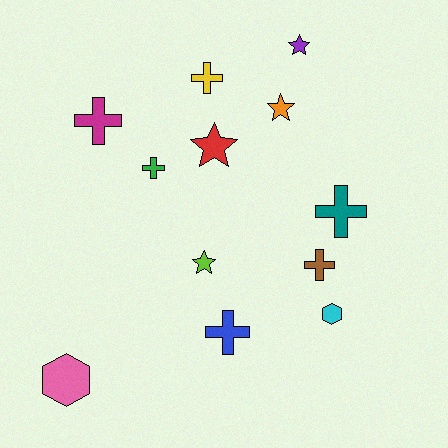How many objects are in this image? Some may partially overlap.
There are 12 objects.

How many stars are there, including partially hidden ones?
There are 4 stars.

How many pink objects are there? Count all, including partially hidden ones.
There is 1 pink object.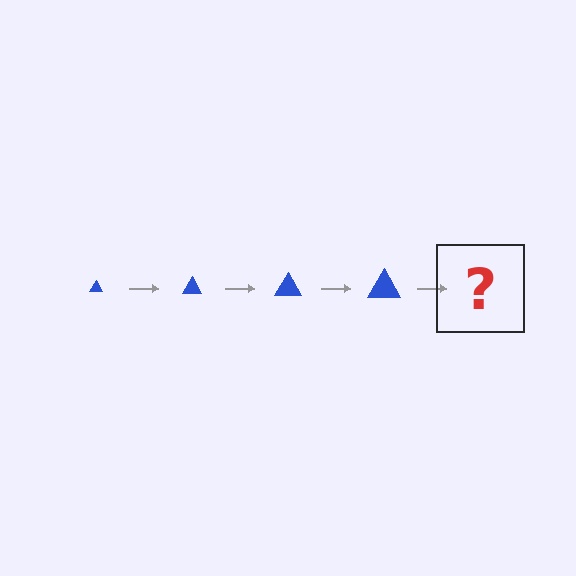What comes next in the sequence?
The next element should be a blue triangle, larger than the previous one.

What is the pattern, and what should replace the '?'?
The pattern is that the triangle gets progressively larger each step. The '?' should be a blue triangle, larger than the previous one.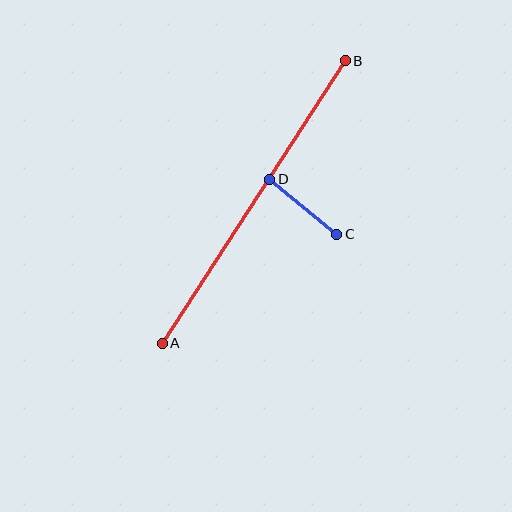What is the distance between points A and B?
The distance is approximately 336 pixels.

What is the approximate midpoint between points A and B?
The midpoint is at approximately (254, 202) pixels.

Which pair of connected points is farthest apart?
Points A and B are farthest apart.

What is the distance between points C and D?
The distance is approximately 87 pixels.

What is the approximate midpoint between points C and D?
The midpoint is at approximately (303, 207) pixels.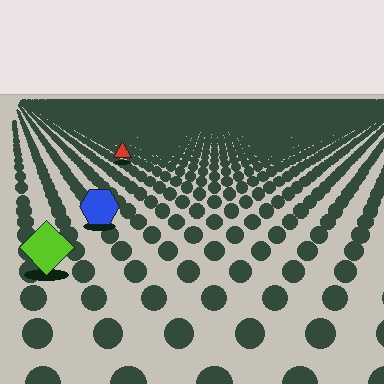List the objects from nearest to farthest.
From nearest to farthest: the lime diamond, the blue hexagon, the red triangle.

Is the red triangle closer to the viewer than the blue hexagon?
No. The blue hexagon is closer — you can tell from the texture gradient: the ground texture is coarser near it.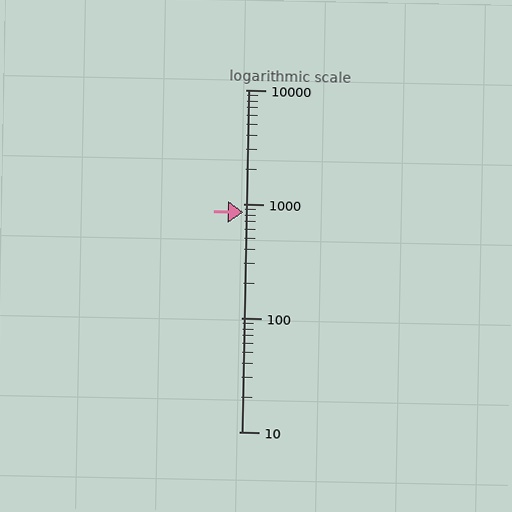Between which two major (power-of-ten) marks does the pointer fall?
The pointer is between 100 and 1000.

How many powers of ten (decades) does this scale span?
The scale spans 3 decades, from 10 to 10000.